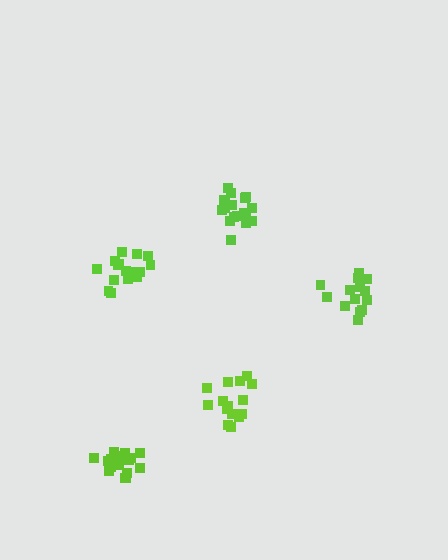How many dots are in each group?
Group 1: 15 dots, Group 2: 14 dots, Group 3: 18 dots, Group 4: 18 dots, Group 5: 17 dots (82 total).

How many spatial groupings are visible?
There are 5 spatial groupings.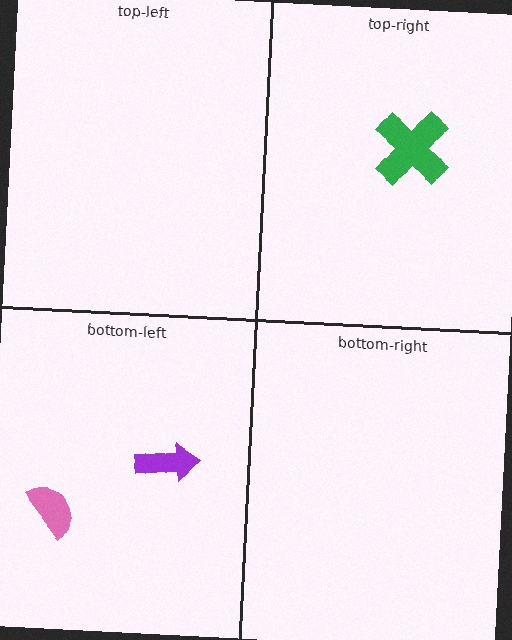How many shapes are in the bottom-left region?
2.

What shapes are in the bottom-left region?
The pink semicircle, the purple arrow.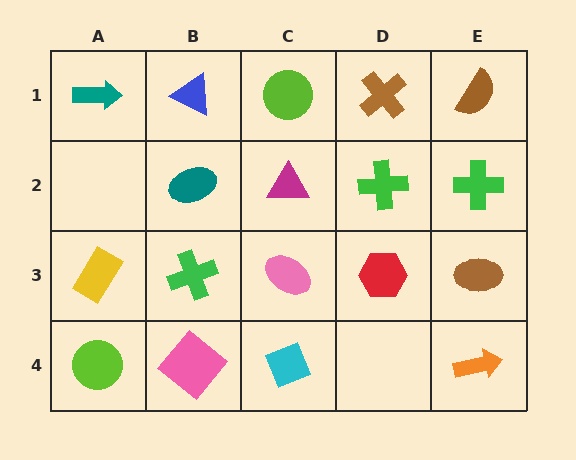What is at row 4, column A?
A lime circle.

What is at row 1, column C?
A lime circle.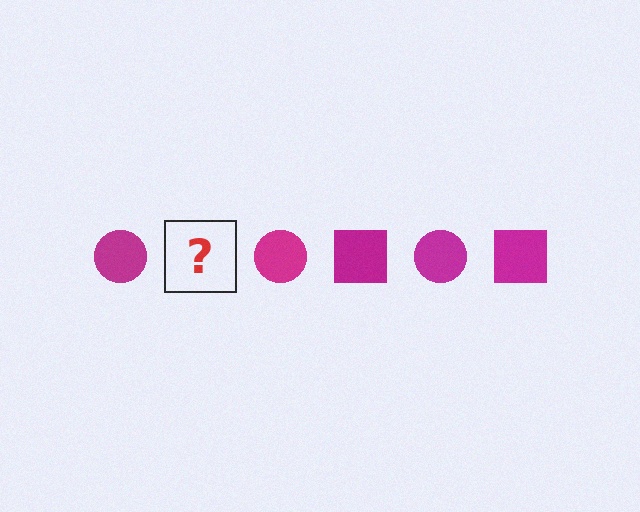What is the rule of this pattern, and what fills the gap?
The rule is that the pattern cycles through circle, square shapes in magenta. The gap should be filled with a magenta square.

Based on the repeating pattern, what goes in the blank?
The blank should be a magenta square.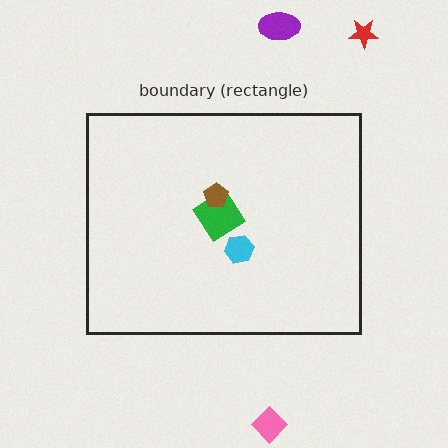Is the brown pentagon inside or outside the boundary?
Inside.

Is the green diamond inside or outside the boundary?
Inside.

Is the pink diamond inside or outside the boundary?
Outside.